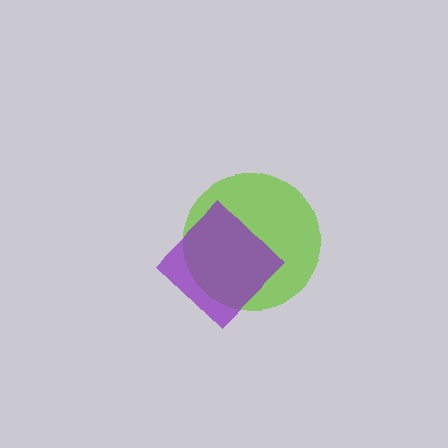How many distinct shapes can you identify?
There are 2 distinct shapes: a lime circle, a purple diamond.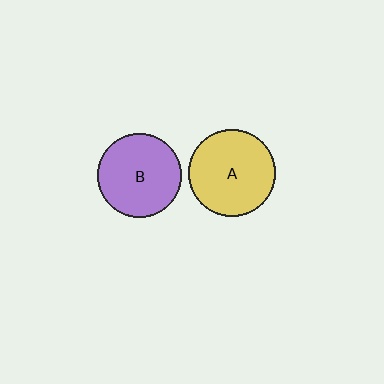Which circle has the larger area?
Circle A (yellow).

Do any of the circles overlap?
No, none of the circles overlap.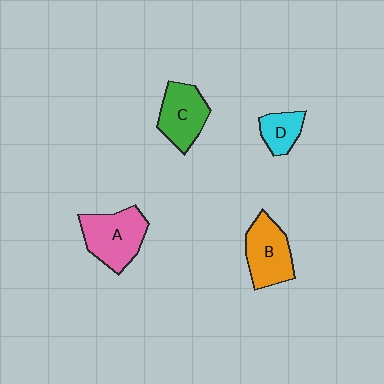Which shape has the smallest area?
Shape D (cyan).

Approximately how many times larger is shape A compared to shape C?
Approximately 1.2 times.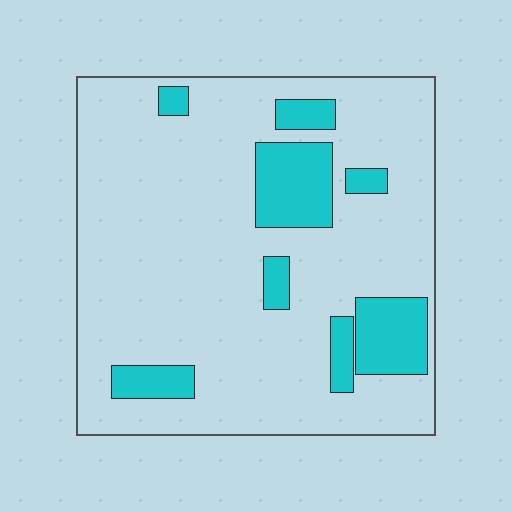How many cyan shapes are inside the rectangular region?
8.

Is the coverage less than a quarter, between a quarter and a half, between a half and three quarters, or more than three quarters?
Less than a quarter.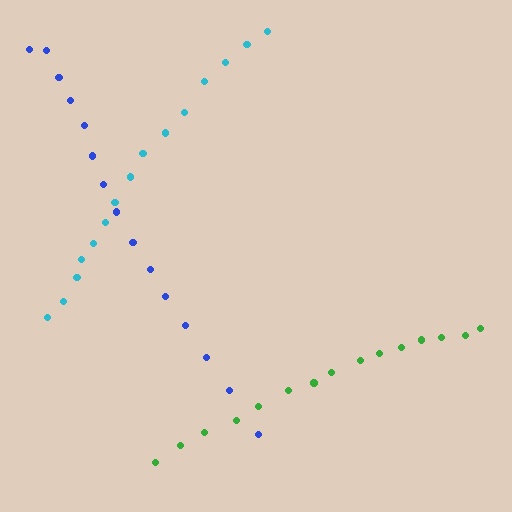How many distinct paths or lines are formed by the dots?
There are 3 distinct paths.